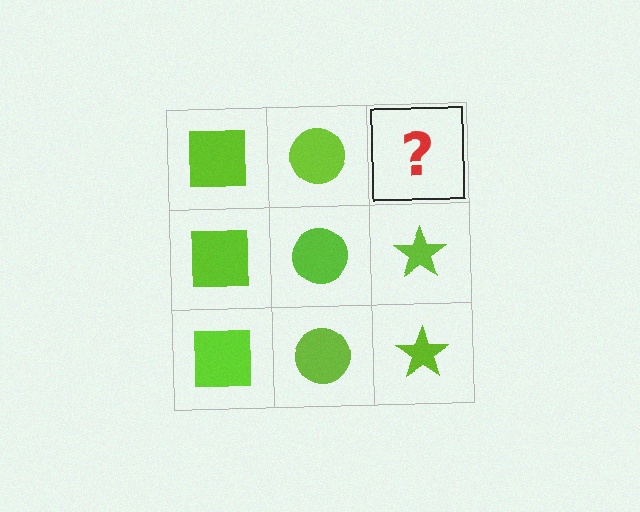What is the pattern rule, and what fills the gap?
The rule is that each column has a consistent shape. The gap should be filled with a lime star.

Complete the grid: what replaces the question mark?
The question mark should be replaced with a lime star.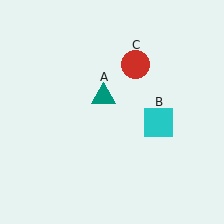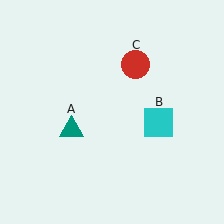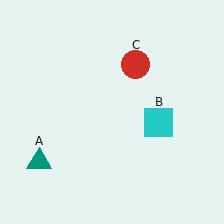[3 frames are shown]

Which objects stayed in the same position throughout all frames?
Cyan square (object B) and red circle (object C) remained stationary.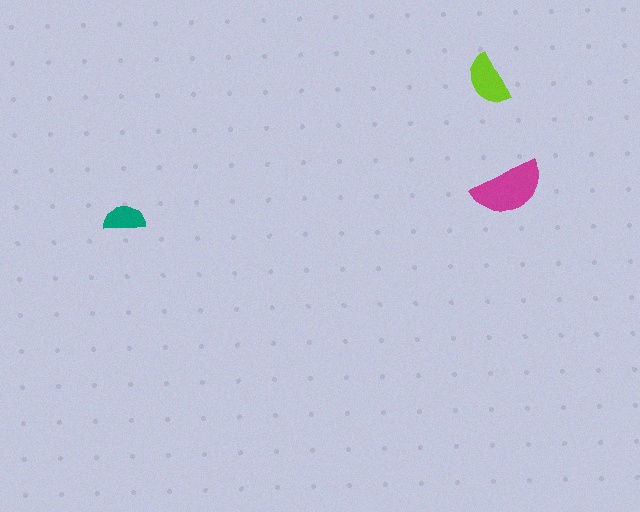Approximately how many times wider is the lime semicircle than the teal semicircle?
About 1.5 times wider.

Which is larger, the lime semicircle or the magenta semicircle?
The magenta one.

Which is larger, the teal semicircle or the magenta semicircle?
The magenta one.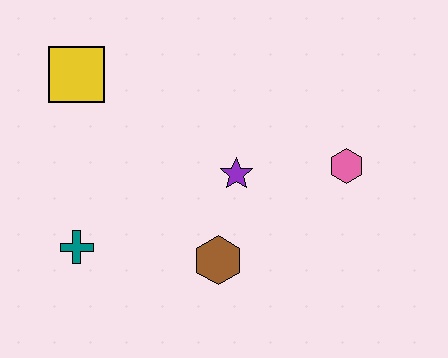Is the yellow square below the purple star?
No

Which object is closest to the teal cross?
The brown hexagon is closest to the teal cross.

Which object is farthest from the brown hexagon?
The yellow square is farthest from the brown hexagon.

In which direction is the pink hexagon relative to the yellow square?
The pink hexagon is to the right of the yellow square.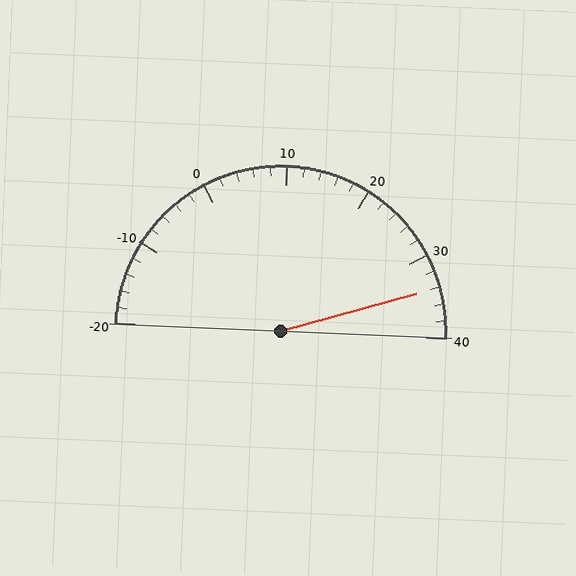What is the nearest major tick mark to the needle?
The nearest major tick mark is 30.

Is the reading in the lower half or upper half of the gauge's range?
The reading is in the upper half of the range (-20 to 40).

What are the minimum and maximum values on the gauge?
The gauge ranges from -20 to 40.